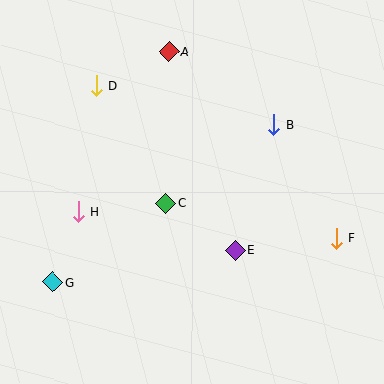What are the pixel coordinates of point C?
Point C is at (166, 203).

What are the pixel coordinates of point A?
Point A is at (169, 52).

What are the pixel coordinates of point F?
Point F is at (336, 238).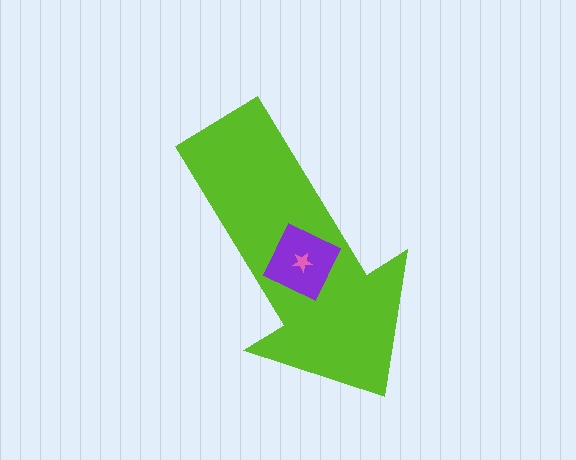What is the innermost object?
The pink star.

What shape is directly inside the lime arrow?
The purple diamond.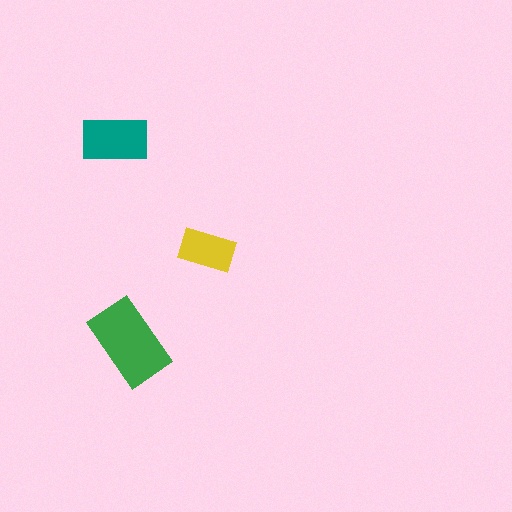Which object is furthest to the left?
The teal rectangle is leftmost.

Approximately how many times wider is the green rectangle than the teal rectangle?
About 1.5 times wider.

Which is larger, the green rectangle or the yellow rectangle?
The green one.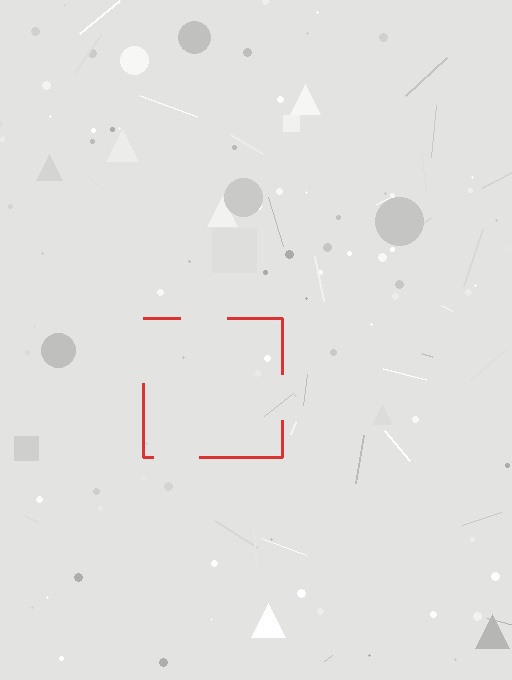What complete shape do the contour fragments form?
The contour fragments form a square.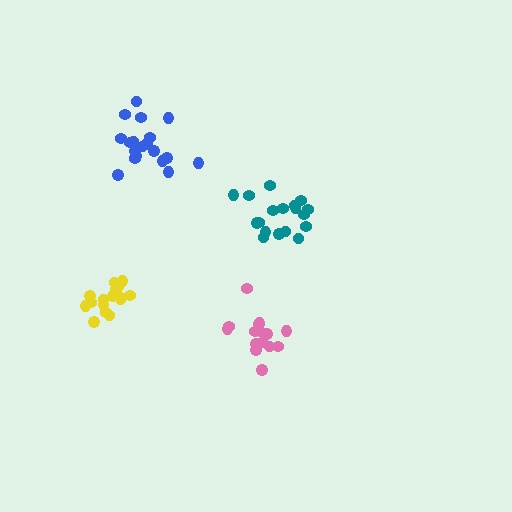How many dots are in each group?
Group 1: 18 dots, Group 2: 15 dots, Group 3: 19 dots, Group 4: 16 dots (68 total).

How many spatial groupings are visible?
There are 4 spatial groupings.